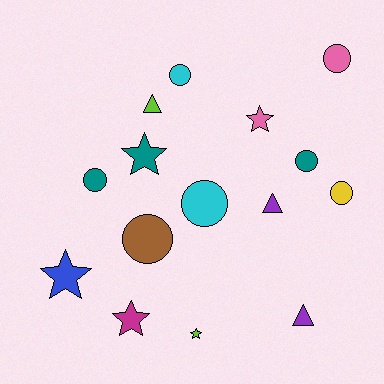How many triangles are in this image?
There are 3 triangles.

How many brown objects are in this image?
There is 1 brown object.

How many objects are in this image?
There are 15 objects.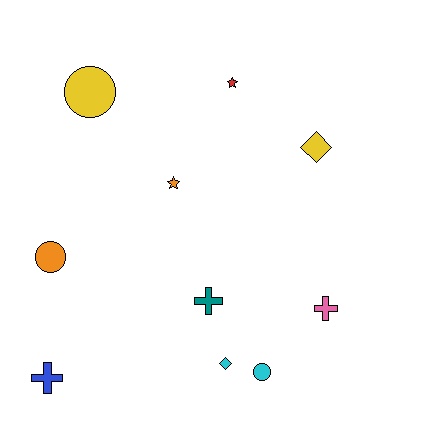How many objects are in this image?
There are 10 objects.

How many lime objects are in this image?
There are no lime objects.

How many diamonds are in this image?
There are 2 diamonds.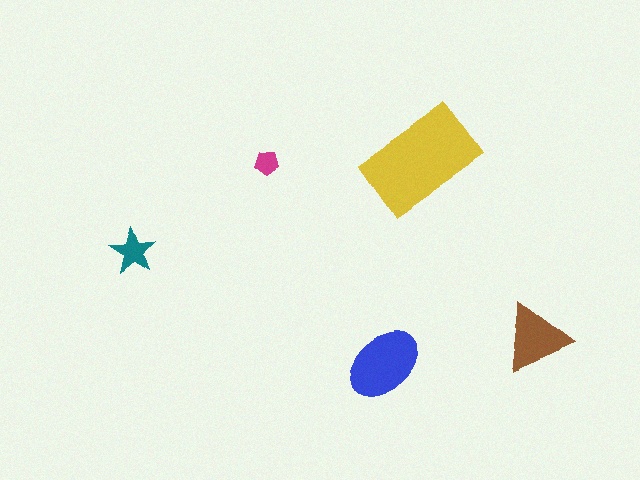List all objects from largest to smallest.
The yellow rectangle, the blue ellipse, the brown triangle, the teal star, the magenta pentagon.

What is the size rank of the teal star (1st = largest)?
4th.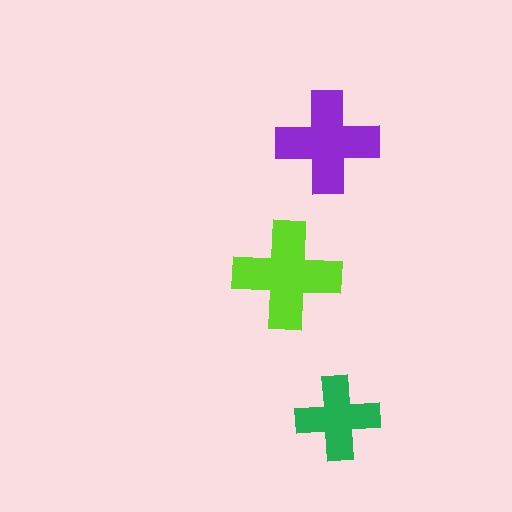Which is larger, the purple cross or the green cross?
The purple one.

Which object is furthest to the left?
The lime cross is leftmost.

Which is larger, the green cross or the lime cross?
The lime one.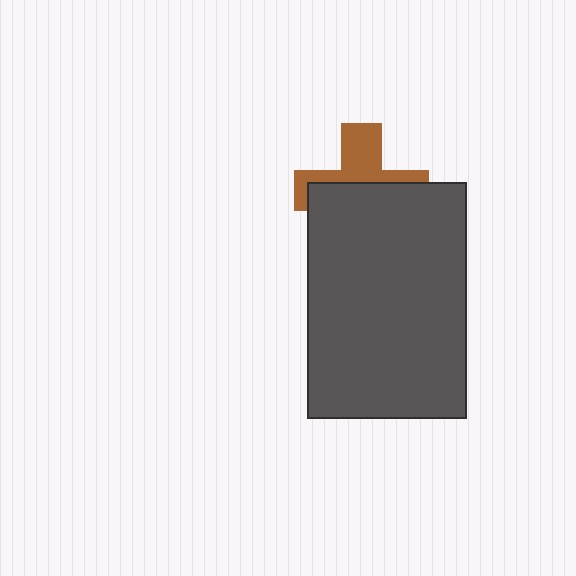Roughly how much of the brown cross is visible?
A small part of it is visible (roughly 41%).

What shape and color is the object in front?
The object in front is a dark gray rectangle.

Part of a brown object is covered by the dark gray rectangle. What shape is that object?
It is a cross.